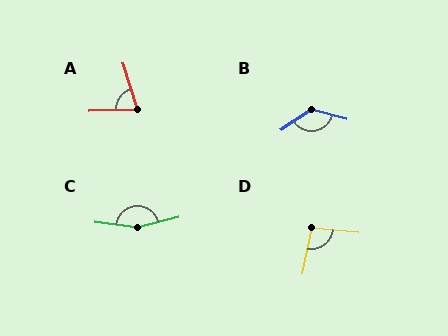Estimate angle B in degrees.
Approximately 133 degrees.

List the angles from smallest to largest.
A (74°), D (96°), B (133°), C (159°).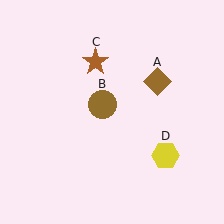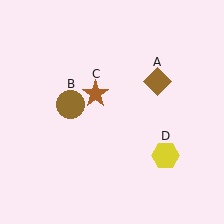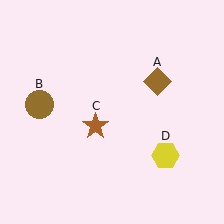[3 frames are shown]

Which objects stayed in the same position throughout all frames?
Brown diamond (object A) and yellow hexagon (object D) remained stationary.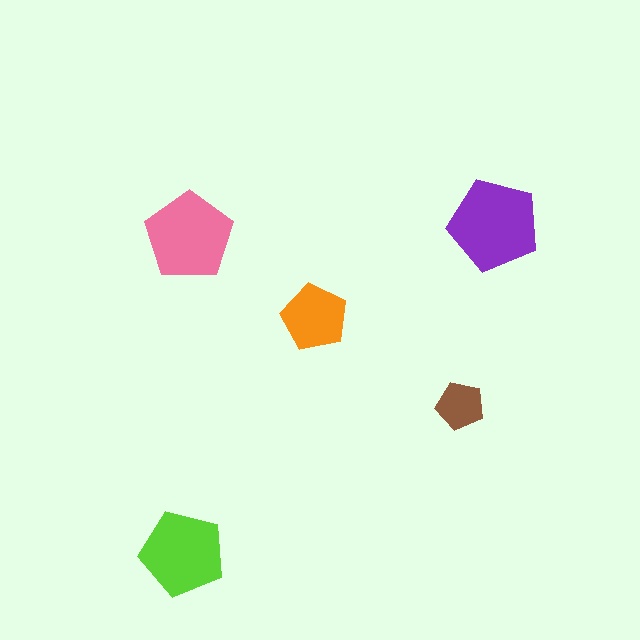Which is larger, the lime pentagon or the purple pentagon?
The purple one.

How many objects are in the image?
There are 5 objects in the image.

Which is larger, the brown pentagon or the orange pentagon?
The orange one.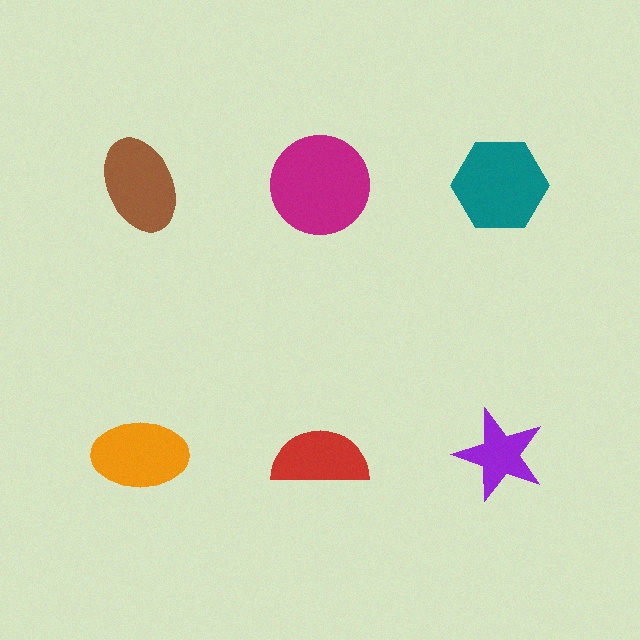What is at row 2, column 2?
A red semicircle.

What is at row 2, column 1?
An orange ellipse.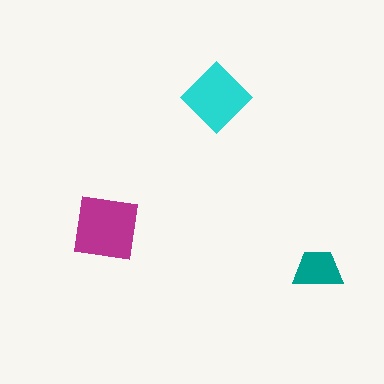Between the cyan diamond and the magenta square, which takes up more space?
The magenta square.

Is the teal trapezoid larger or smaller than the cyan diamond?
Smaller.